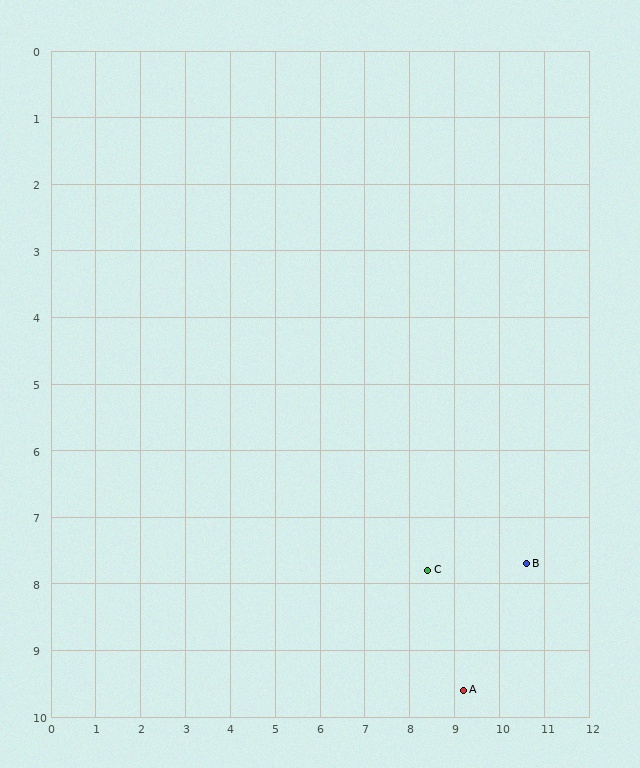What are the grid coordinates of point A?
Point A is at approximately (9.2, 9.6).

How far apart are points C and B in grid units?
Points C and B are about 2.2 grid units apart.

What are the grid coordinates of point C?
Point C is at approximately (8.4, 7.8).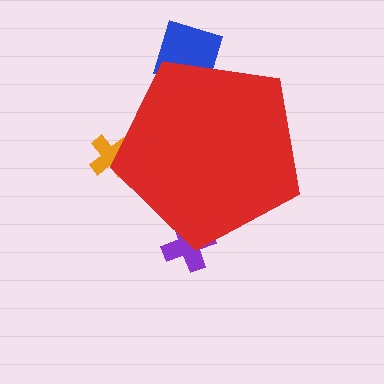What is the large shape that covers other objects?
A red pentagon.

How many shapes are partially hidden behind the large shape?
3 shapes are partially hidden.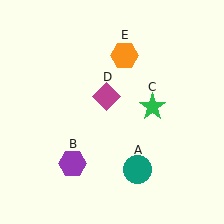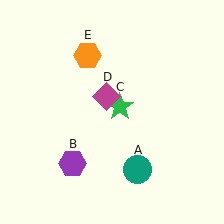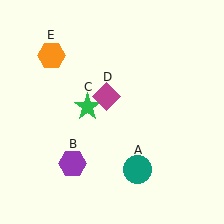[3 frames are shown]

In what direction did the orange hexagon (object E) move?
The orange hexagon (object E) moved left.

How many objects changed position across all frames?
2 objects changed position: green star (object C), orange hexagon (object E).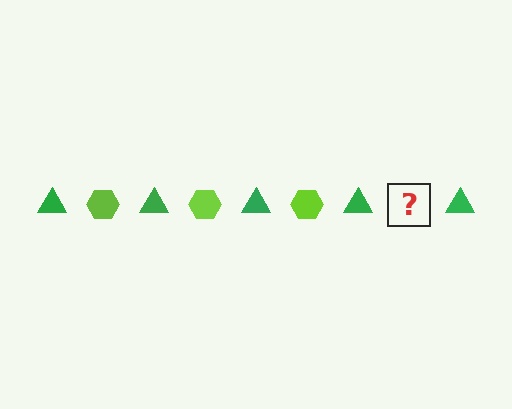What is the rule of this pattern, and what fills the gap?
The rule is that the pattern alternates between green triangle and lime hexagon. The gap should be filled with a lime hexagon.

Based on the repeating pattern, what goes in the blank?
The blank should be a lime hexagon.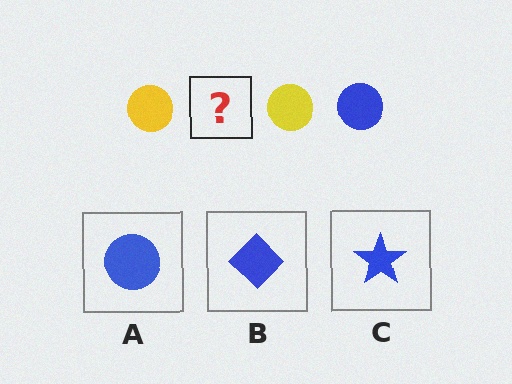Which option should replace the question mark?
Option A.